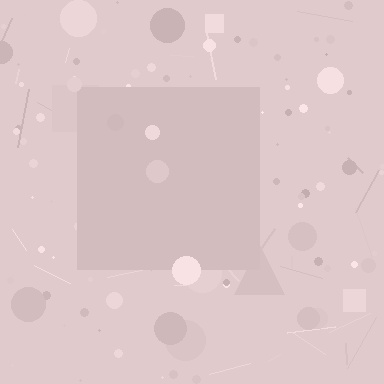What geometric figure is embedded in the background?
A square is embedded in the background.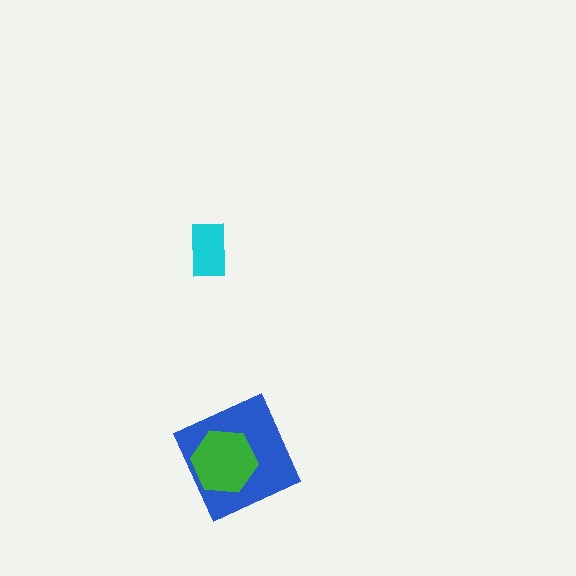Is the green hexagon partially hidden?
No, no other shape covers it.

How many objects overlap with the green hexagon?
1 object overlaps with the green hexagon.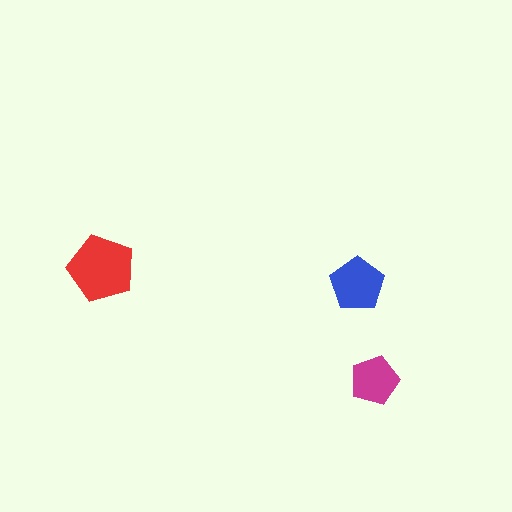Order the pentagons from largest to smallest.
the red one, the blue one, the magenta one.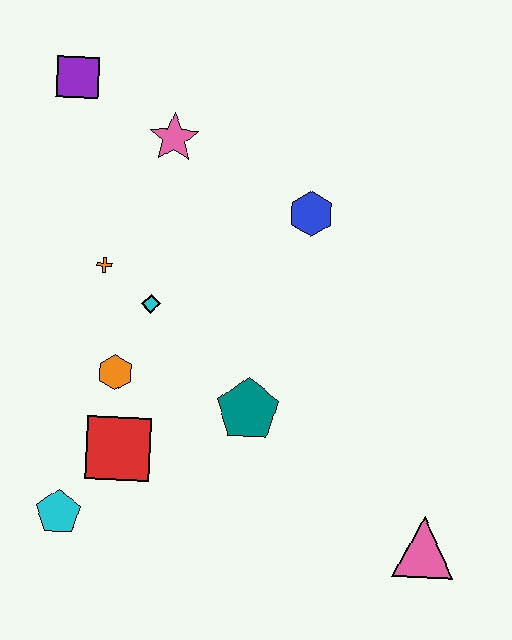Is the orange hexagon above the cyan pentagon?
Yes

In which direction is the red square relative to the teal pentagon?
The red square is to the left of the teal pentagon.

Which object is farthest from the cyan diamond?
The pink triangle is farthest from the cyan diamond.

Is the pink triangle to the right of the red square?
Yes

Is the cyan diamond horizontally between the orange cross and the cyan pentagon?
No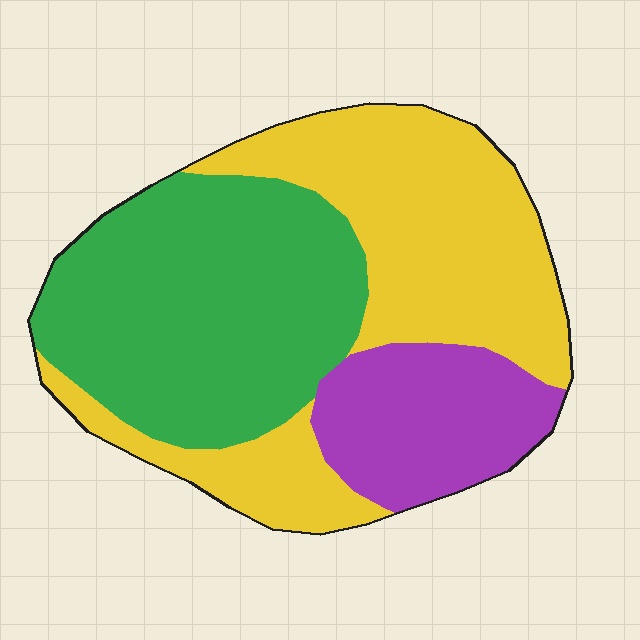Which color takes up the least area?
Purple, at roughly 20%.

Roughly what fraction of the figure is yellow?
Yellow covers roughly 40% of the figure.